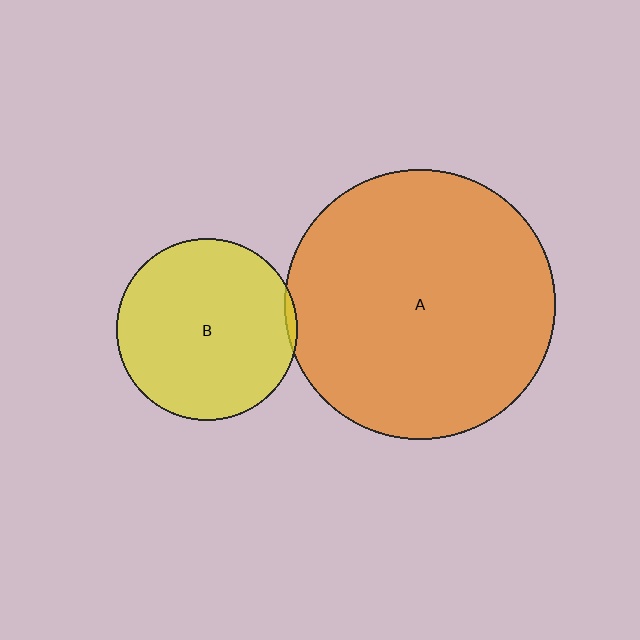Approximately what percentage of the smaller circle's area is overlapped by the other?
Approximately 5%.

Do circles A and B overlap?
Yes.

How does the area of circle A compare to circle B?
Approximately 2.2 times.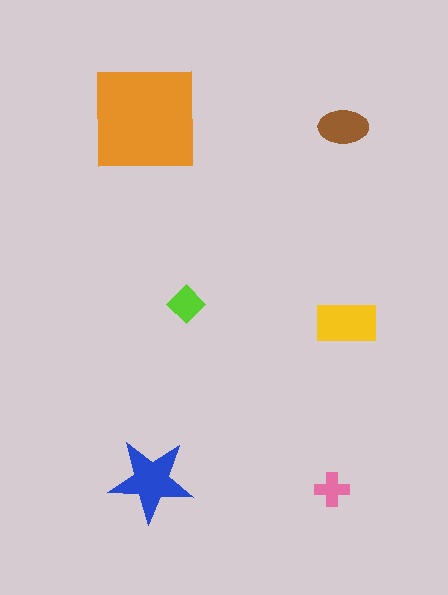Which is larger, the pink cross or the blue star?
The blue star.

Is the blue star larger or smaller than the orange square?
Smaller.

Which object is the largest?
The orange square.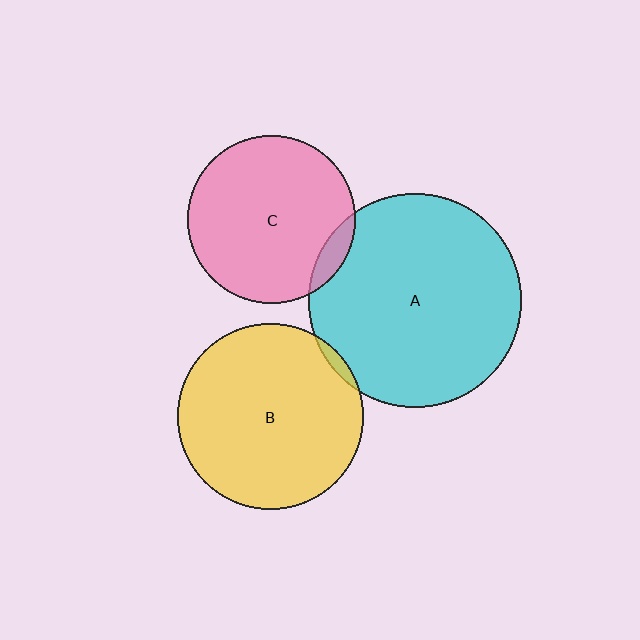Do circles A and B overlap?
Yes.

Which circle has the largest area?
Circle A (cyan).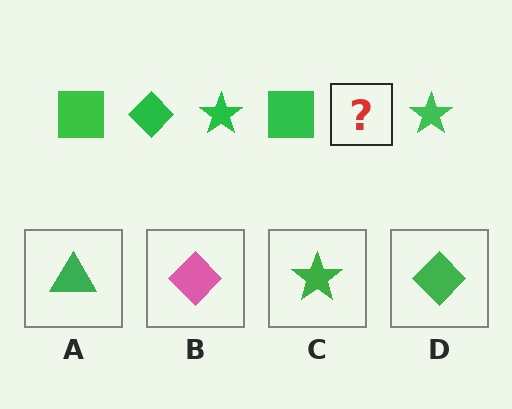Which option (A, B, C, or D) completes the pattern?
D.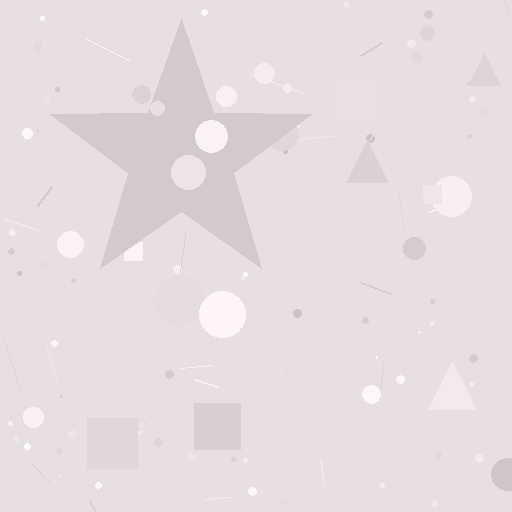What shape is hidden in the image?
A star is hidden in the image.